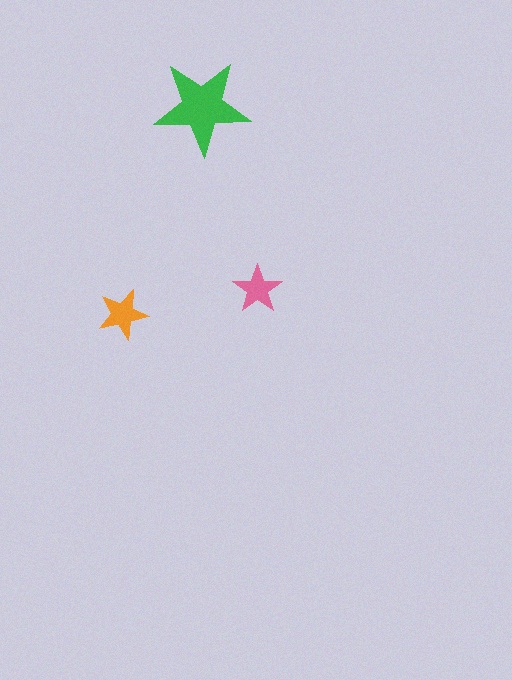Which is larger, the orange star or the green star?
The green one.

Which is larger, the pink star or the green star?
The green one.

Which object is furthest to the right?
The pink star is rightmost.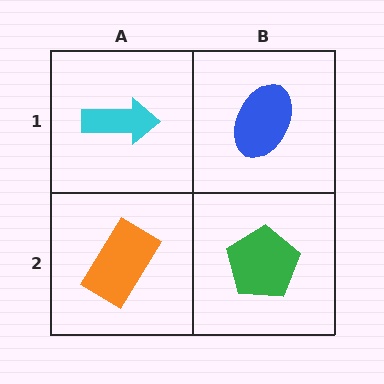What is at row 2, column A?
An orange rectangle.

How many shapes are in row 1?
2 shapes.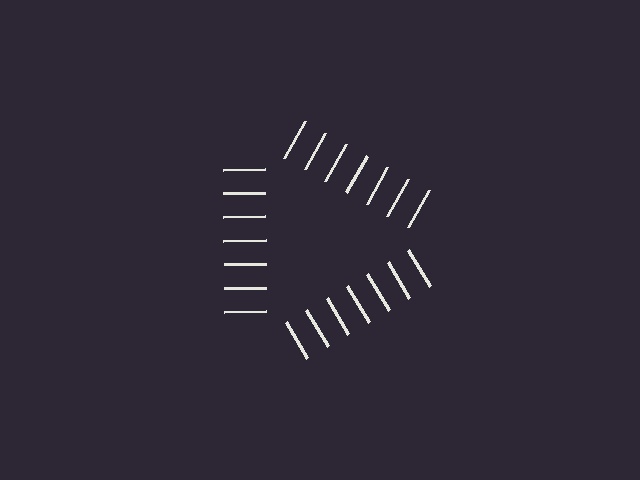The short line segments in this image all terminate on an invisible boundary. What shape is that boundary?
An illusory triangle — the line segments terminate on its edges but no continuous stroke is drawn.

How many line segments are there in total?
21 — 7 along each of the 3 edges.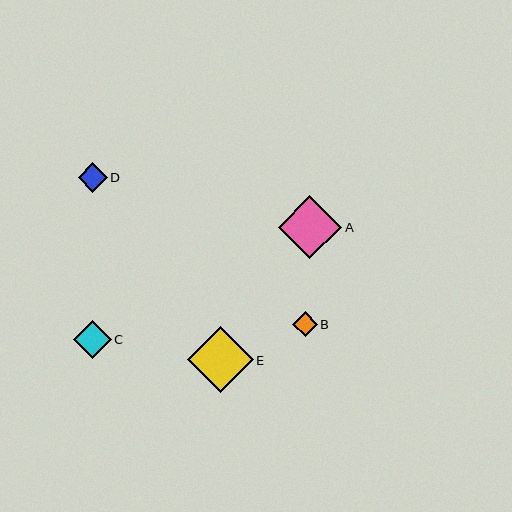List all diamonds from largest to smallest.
From largest to smallest: E, A, C, D, B.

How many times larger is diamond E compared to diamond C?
Diamond E is approximately 1.8 times the size of diamond C.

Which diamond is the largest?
Diamond E is the largest with a size of approximately 66 pixels.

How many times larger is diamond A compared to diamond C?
Diamond A is approximately 1.7 times the size of diamond C.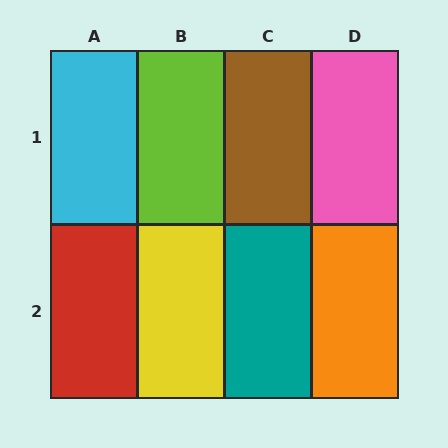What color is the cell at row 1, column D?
Pink.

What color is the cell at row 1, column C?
Brown.